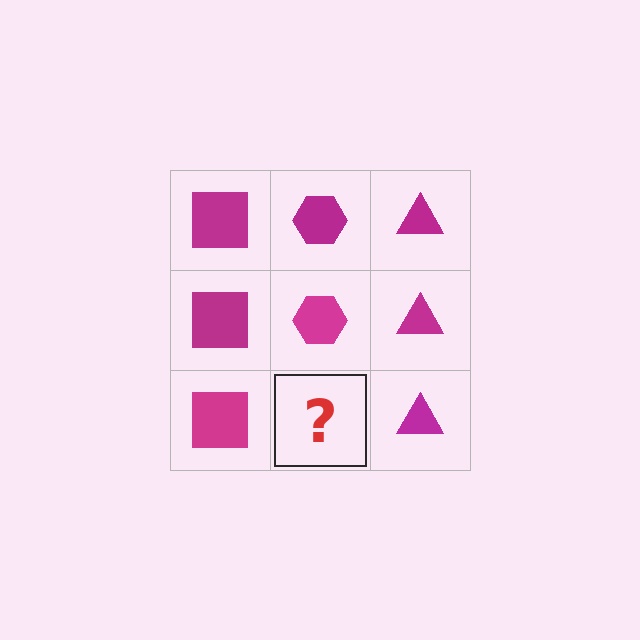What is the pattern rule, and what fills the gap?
The rule is that each column has a consistent shape. The gap should be filled with a magenta hexagon.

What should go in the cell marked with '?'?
The missing cell should contain a magenta hexagon.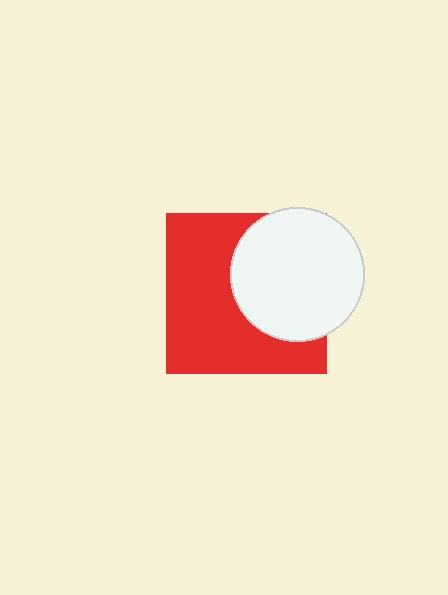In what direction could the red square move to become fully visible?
The red square could move left. That would shift it out from behind the white circle entirely.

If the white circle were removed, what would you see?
You would see the complete red square.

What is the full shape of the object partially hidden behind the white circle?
The partially hidden object is a red square.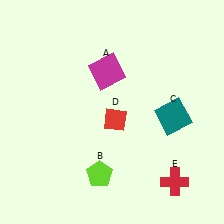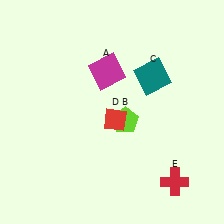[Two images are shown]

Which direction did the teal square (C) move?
The teal square (C) moved up.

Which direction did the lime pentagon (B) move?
The lime pentagon (B) moved up.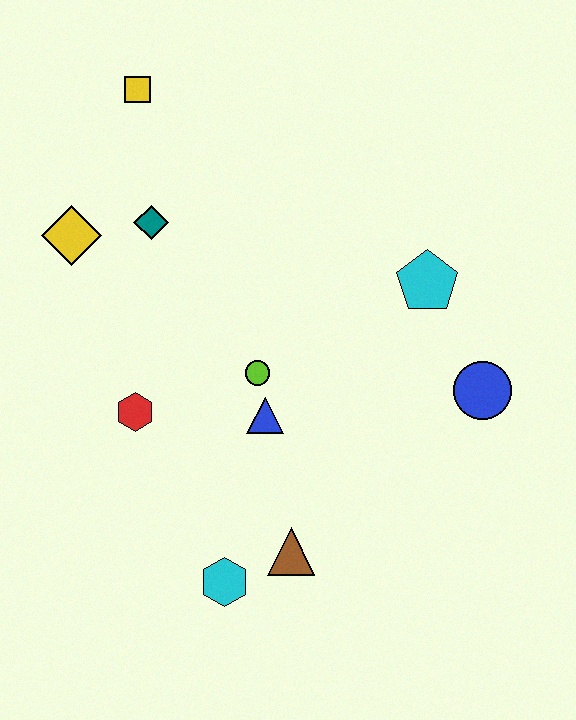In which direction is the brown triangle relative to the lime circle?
The brown triangle is below the lime circle.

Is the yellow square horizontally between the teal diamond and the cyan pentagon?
No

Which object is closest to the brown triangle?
The cyan hexagon is closest to the brown triangle.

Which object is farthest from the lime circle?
The yellow square is farthest from the lime circle.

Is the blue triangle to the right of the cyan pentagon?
No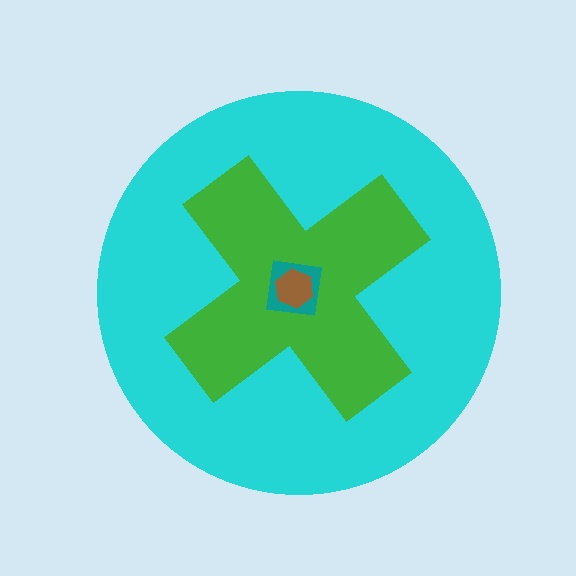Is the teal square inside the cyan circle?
Yes.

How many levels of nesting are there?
4.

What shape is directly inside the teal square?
The brown hexagon.